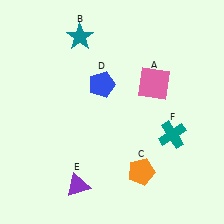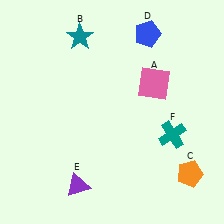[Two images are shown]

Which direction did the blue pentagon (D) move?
The blue pentagon (D) moved up.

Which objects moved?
The objects that moved are: the orange pentagon (C), the blue pentagon (D).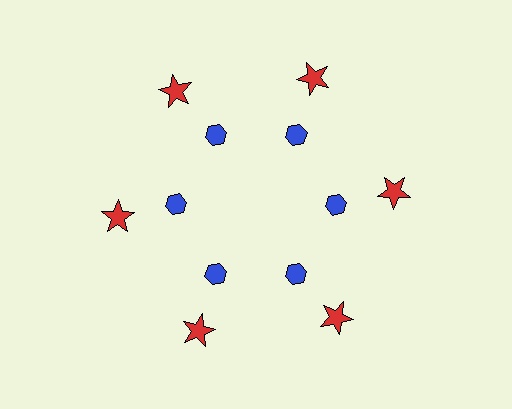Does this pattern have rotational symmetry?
Yes, this pattern has 6-fold rotational symmetry. It looks the same after rotating 60 degrees around the center.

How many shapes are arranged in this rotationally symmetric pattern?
There are 12 shapes, arranged in 6 groups of 2.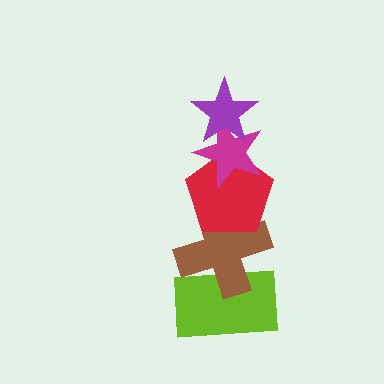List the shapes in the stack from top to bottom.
From top to bottom: the purple star, the magenta star, the red pentagon, the brown cross, the lime rectangle.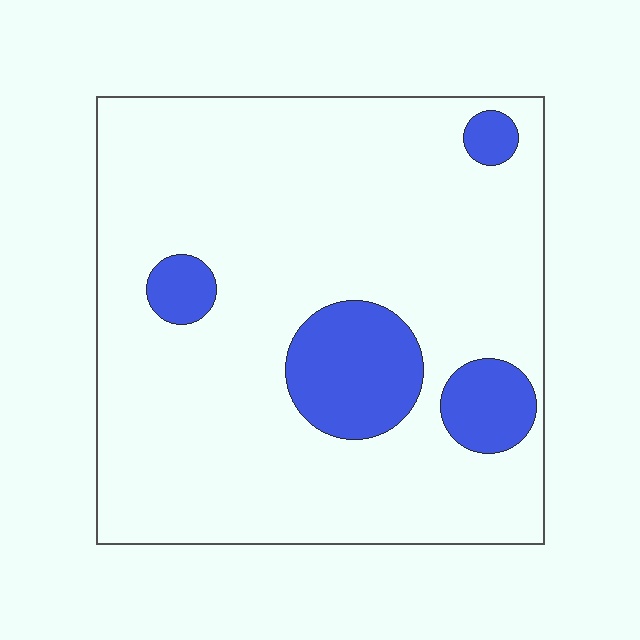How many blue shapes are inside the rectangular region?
4.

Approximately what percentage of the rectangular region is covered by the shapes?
Approximately 15%.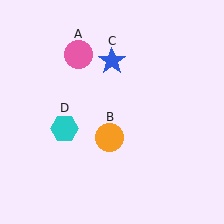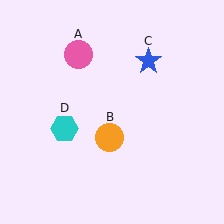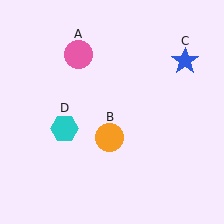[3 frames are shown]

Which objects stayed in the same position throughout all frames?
Pink circle (object A) and orange circle (object B) and cyan hexagon (object D) remained stationary.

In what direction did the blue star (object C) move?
The blue star (object C) moved right.